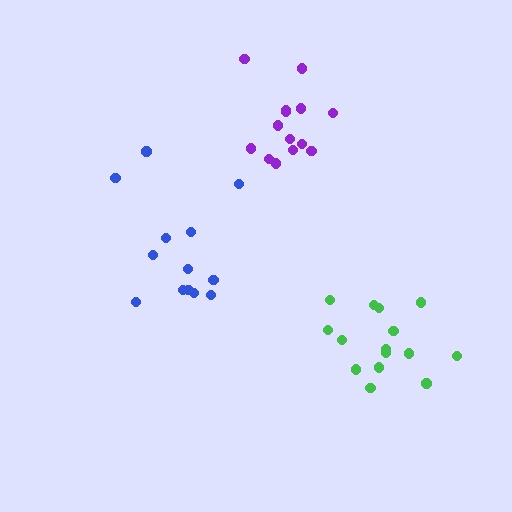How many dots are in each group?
Group 1: 13 dots, Group 2: 14 dots, Group 3: 15 dots (42 total).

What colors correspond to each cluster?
The clusters are colored: blue, purple, green.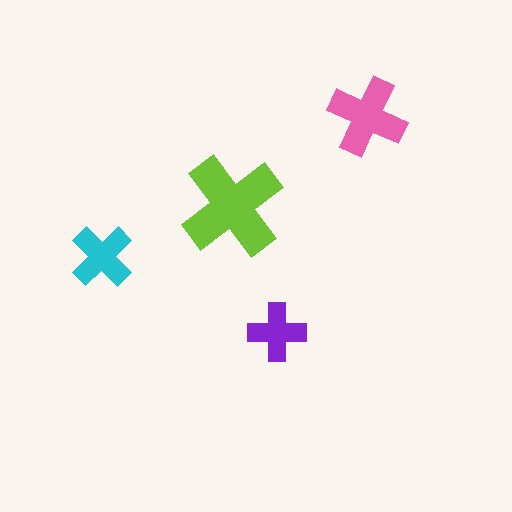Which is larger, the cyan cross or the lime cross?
The lime one.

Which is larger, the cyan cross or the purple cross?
The cyan one.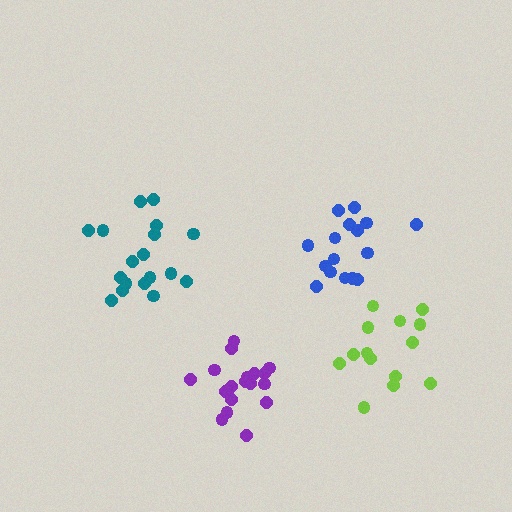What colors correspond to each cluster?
The clusters are colored: teal, blue, purple, lime.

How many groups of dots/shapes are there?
There are 4 groups.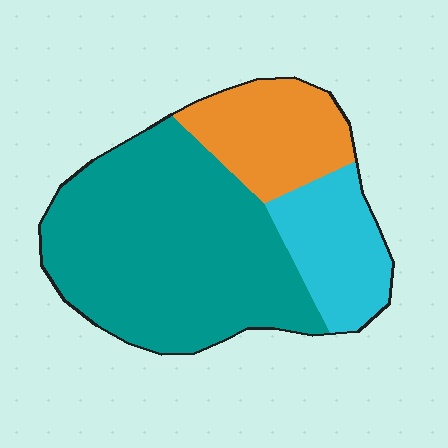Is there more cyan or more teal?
Teal.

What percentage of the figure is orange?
Orange covers 20% of the figure.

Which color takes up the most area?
Teal, at roughly 60%.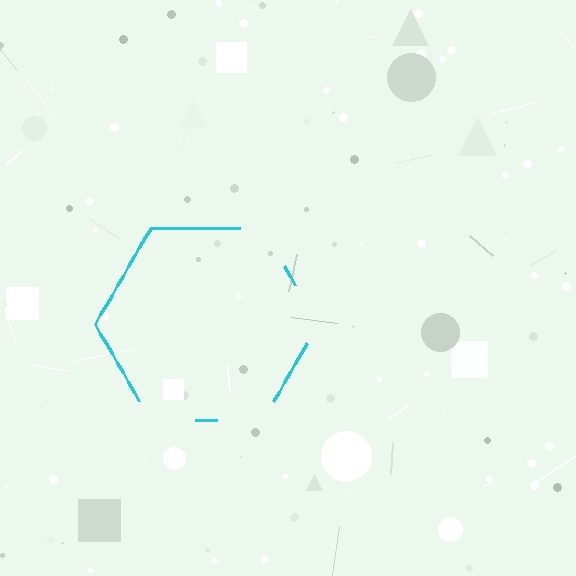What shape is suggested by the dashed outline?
The dashed outline suggests a hexagon.